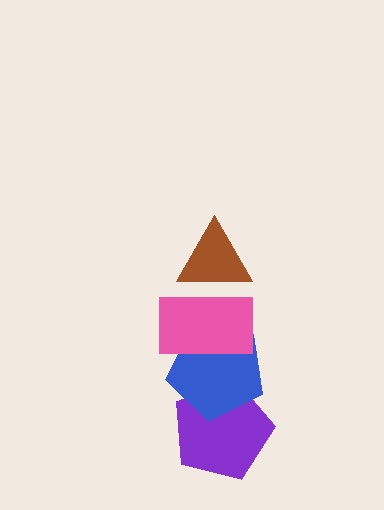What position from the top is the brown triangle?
The brown triangle is 1st from the top.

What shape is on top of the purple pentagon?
The blue pentagon is on top of the purple pentagon.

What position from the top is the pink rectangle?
The pink rectangle is 2nd from the top.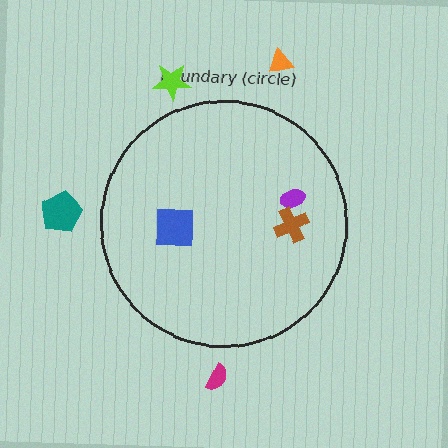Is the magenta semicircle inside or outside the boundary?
Outside.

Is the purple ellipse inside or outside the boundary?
Inside.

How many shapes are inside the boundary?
3 inside, 4 outside.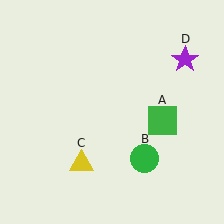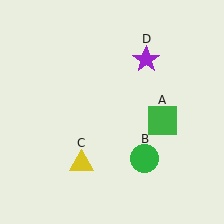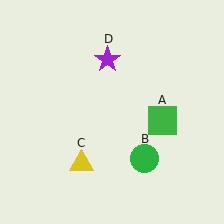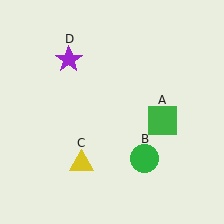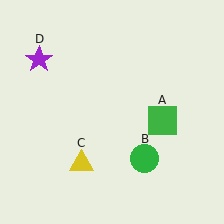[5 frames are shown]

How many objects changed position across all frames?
1 object changed position: purple star (object D).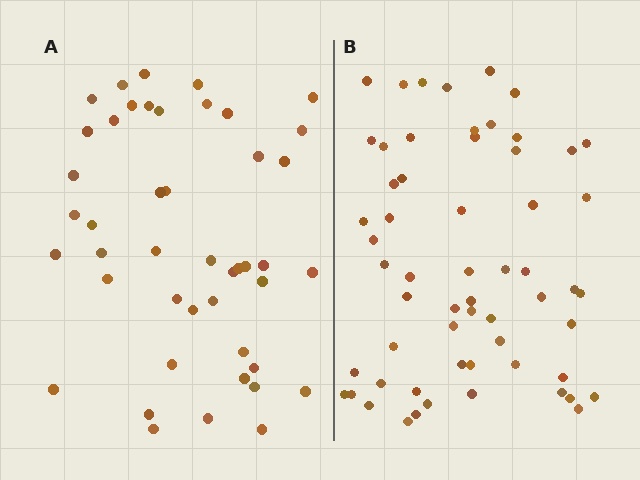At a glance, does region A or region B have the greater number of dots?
Region B (the right region) has more dots.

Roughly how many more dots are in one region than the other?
Region B has approximately 15 more dots than region A.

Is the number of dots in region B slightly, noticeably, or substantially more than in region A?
Region B has noticeably more, but not dramatically so. The ratio is roughly 1.3 to 1.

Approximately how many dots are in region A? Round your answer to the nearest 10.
About 40 dots. (The exact count is 45, which rounds to 40.)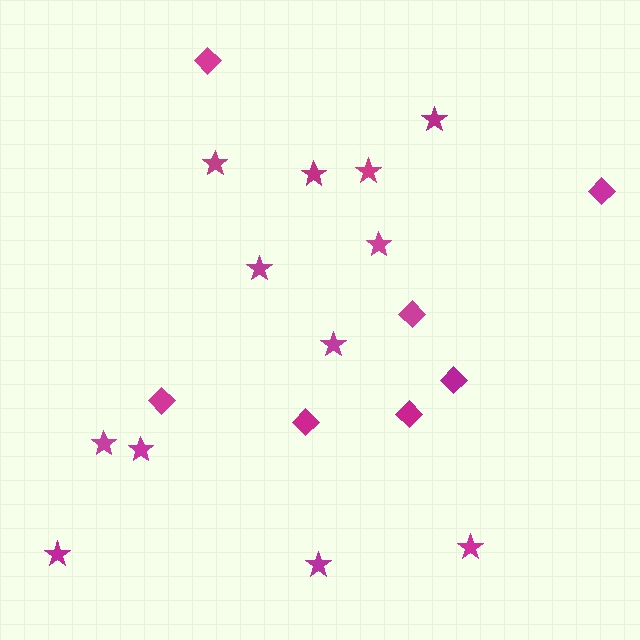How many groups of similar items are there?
There are 2 groups: one group of diamonds (7) and one group of stars (12).